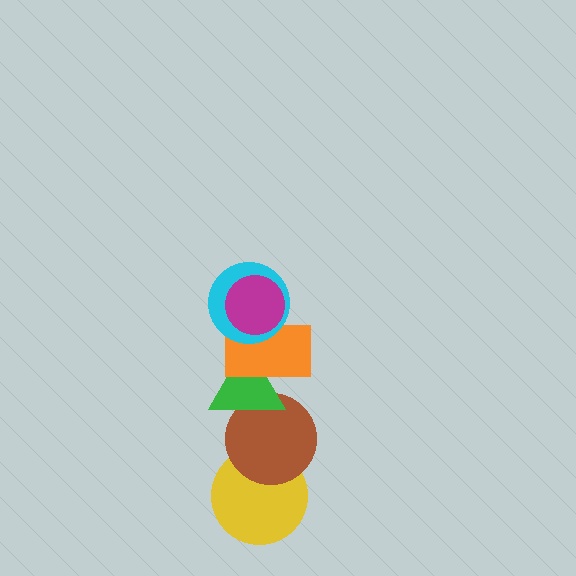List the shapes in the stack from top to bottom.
From top to bottom: the magenta circle, the cyan circle, the orange rectangle, the green triangle, the brown circle, the yellow circle.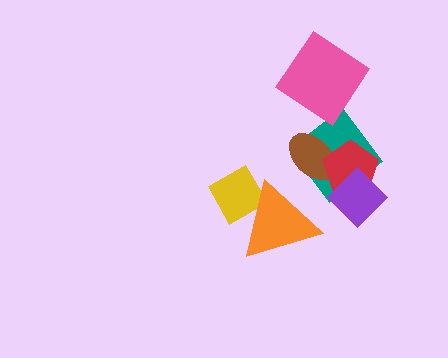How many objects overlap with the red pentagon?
3 objects overlap with the red pentagon.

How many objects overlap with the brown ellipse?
2 objects overlap with the brown ellipse.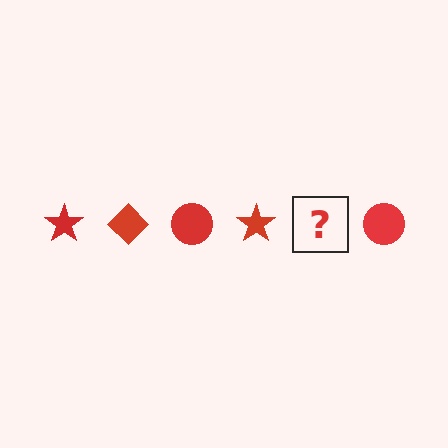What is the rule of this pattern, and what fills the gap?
The rule is that the pattern cycles through star, diamond, circle shapes in red. The gap should be filled with a red diamond.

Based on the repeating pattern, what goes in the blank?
The blank should be a red diamond.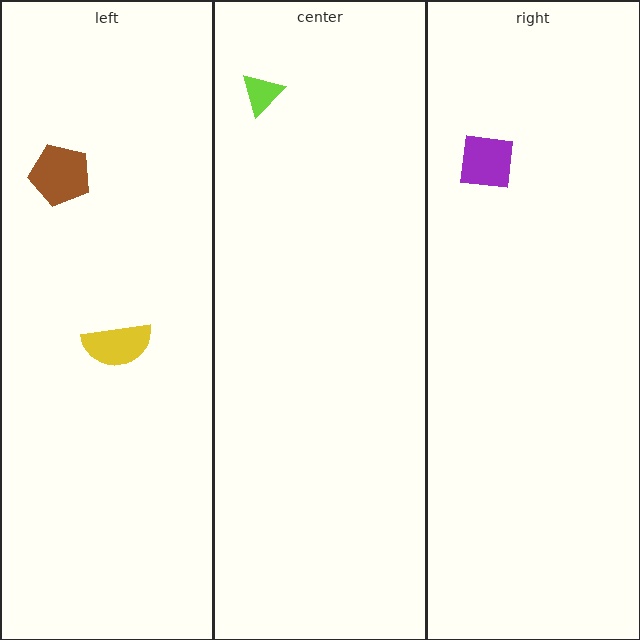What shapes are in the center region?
The lime triangle.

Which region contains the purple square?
The right region.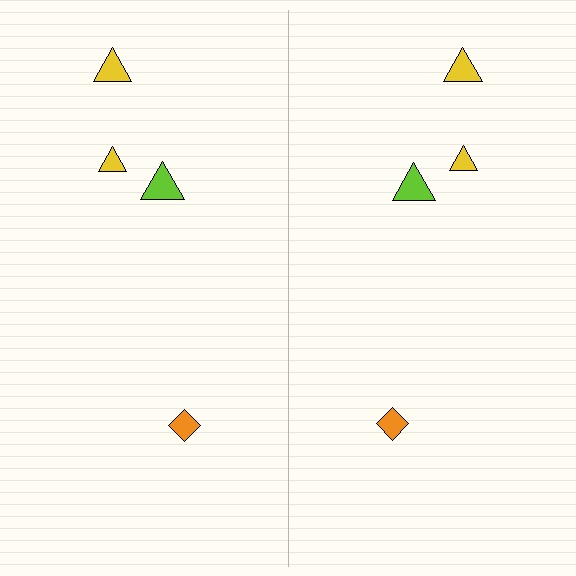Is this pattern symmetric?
Yes, this pattern has bilateral (reflection) symmetry.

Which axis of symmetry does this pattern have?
The pattern has a vertical axis of symmetry running through the center of the image.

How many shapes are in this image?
There are 8 shapes in this image.